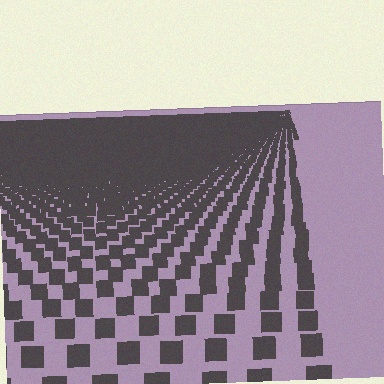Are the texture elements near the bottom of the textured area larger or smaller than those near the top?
Larger. Near the bottom, elements are closer to the viewer and appear at a bigger on-screen size.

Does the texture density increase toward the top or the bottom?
Density increases toward the top.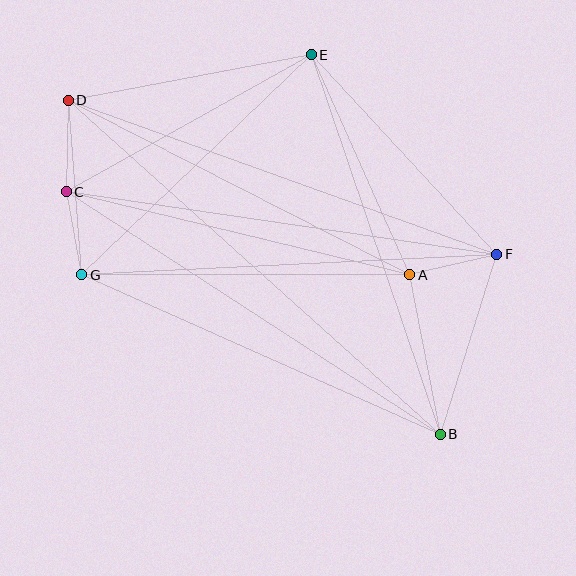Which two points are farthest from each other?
Points B and D are farthest from each other.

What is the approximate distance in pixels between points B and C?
The distance between B and C is approximately 446 pixels.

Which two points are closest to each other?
Points C and G are closest to each other.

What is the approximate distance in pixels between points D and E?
The distance between D and E is approximately 247 pixels.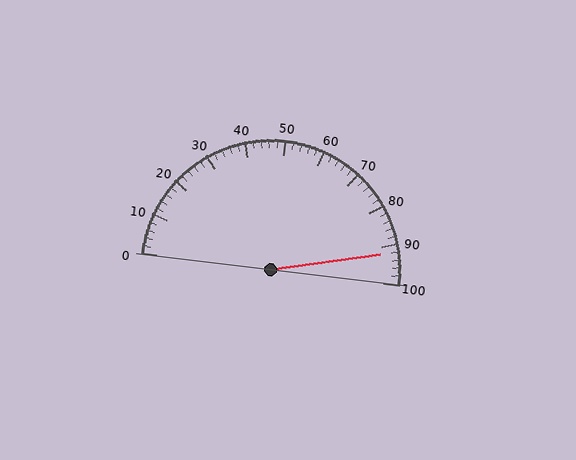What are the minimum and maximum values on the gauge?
The gauge ranges from 0 to 100.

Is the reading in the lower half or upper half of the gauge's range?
The reading is in the upper half of the range (0 to 100).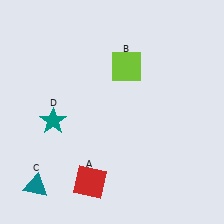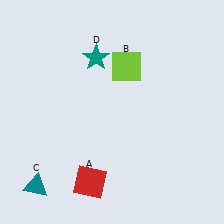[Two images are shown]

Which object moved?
The teal star (D) moved up.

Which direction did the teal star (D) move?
The teal star (D) moved up.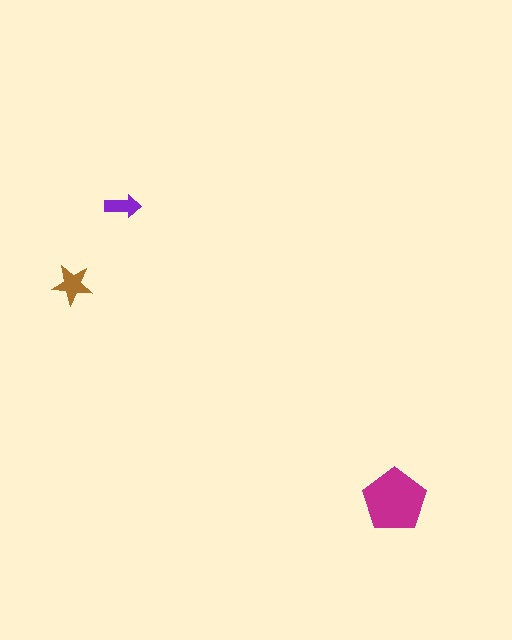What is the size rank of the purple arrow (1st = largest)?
3rd.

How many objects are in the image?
There are 3 objects in the image.